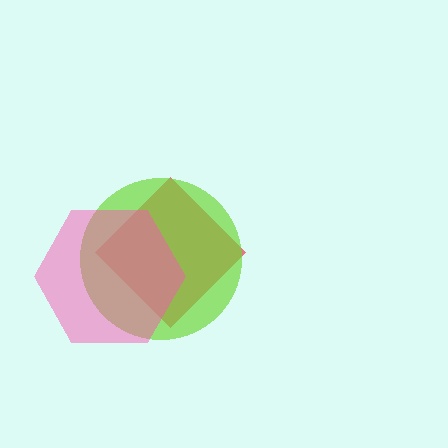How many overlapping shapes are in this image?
There are 3 overlapping shapes in the image.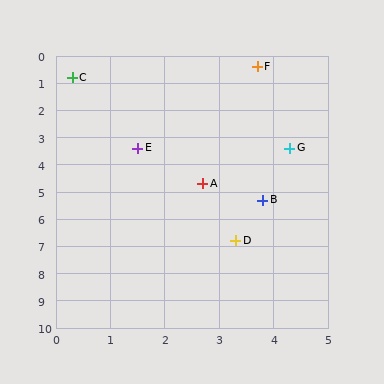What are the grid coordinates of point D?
Point D is at approximately (3.3, 6.8).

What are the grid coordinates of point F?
Point F is at approximately (3.7, 0.4).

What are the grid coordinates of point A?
Point A is at approximately (2.7, 4.7).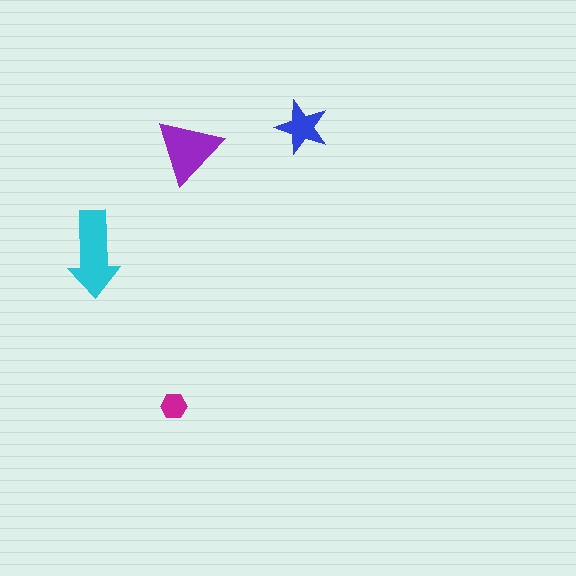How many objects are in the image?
There are 4 objects in the image.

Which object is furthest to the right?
The blue star is rightmost.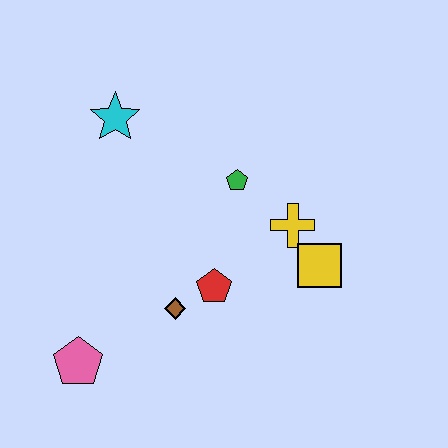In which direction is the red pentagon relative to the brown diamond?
The red pentagon is to the right of the brown diamond.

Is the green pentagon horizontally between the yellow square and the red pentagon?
Yes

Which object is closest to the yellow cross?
The yellow square is closest to the yellow cross.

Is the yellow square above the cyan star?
No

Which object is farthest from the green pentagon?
The pink pentagon is farthest from the green pentagon.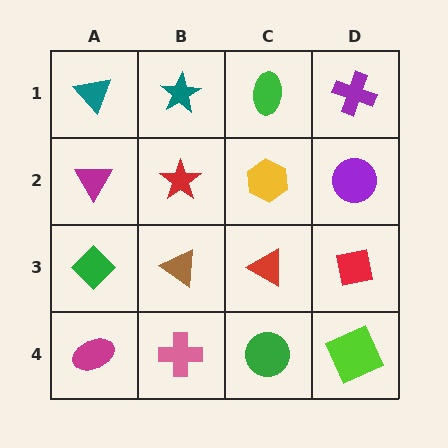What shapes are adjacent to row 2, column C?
A green ellipse (row 1, column C), a red triangle (row 3, column C), a red star (row 2, column B), a purple circle (row 2, column D).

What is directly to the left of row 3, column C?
A brown triangle.